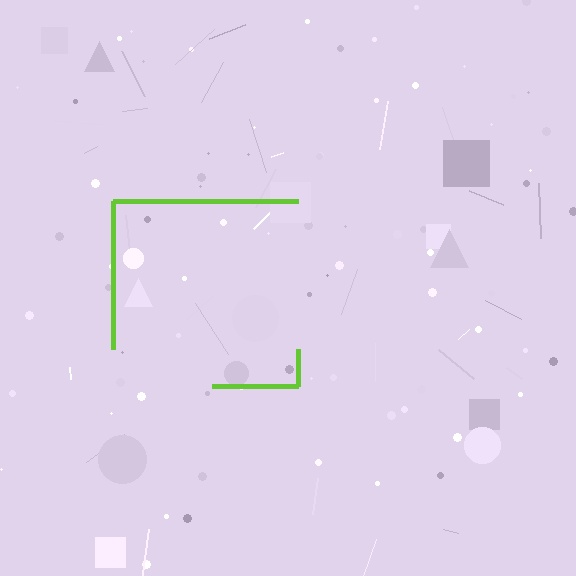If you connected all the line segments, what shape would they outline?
They would outline a square.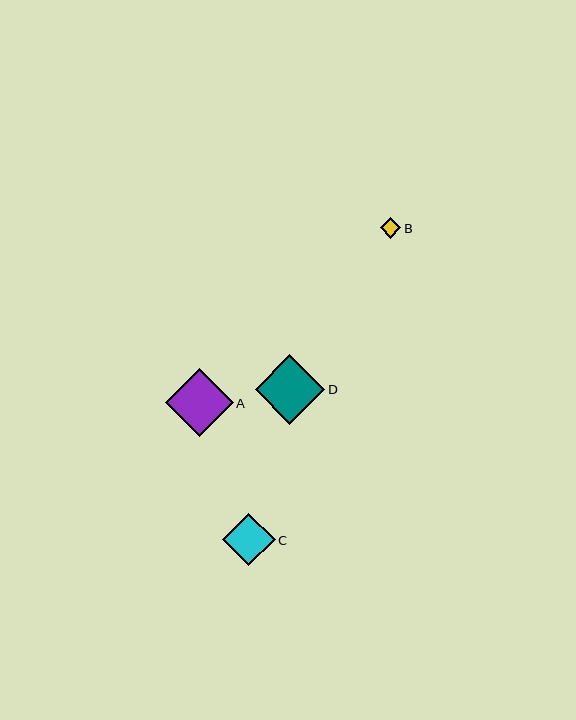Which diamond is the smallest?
Diamond B is the smallest with a size of approximately 20 pixels.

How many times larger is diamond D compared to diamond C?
Diamond D is approximately 1.3 times the size of diamond C.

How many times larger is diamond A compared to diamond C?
Diamond A is approximately 1.3 times the size of diamond C.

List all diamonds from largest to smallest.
From largest to smallest: D, A, C, B.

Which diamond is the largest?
Diamond D is the largest with a size of approximately 70 pixels.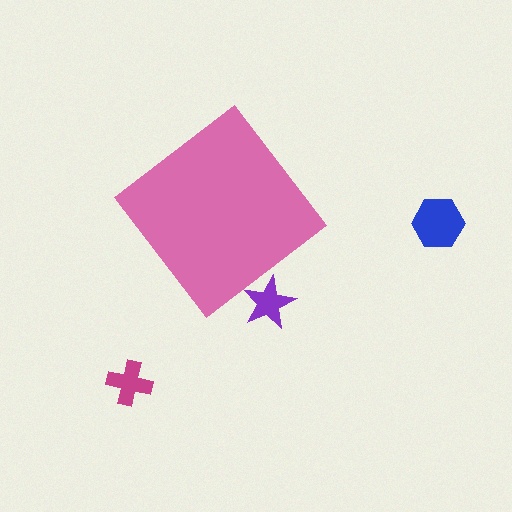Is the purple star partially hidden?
Yes, the purple star is partially hidden behind the pink diamond.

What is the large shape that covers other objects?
A pink diamond.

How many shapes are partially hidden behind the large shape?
1 shape is partially hidden.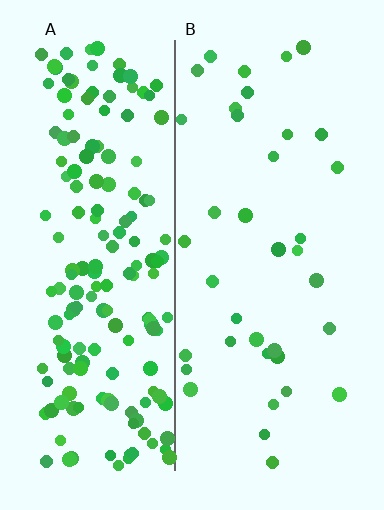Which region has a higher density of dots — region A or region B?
A (the left).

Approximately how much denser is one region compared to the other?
Approximately 4.5× — region A over region B.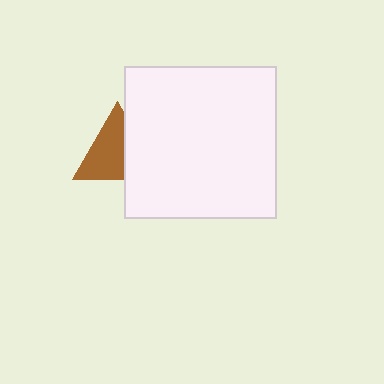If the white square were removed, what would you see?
You would see the complete brown triangle.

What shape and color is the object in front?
The object in front is a white square.